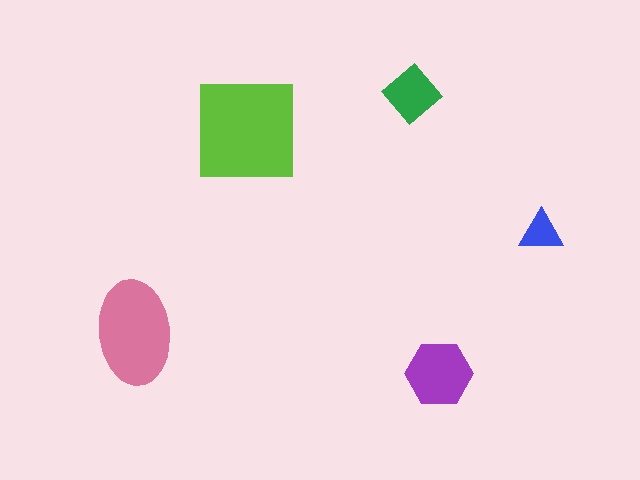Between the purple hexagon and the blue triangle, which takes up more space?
The purple hexagon.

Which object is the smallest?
The blue triangle.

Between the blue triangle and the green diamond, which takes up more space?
The green diamond.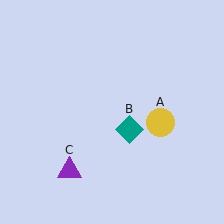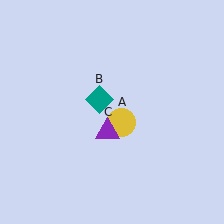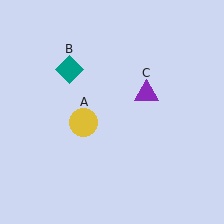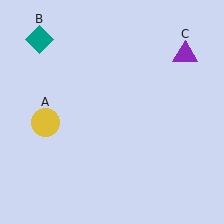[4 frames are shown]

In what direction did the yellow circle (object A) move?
The yellow circle (object A) moved left.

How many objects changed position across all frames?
3 objects changed position: yellow circle (object A), teal diamond (object B), purple triangle (object C).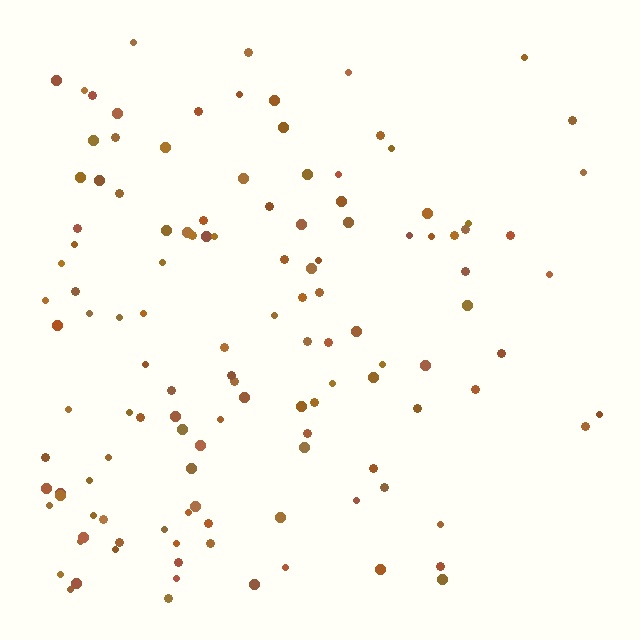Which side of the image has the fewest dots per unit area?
The right.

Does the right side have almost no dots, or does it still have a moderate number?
Still a moderate number, just noticeably fewer than the left.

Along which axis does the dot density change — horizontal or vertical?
Horizontal.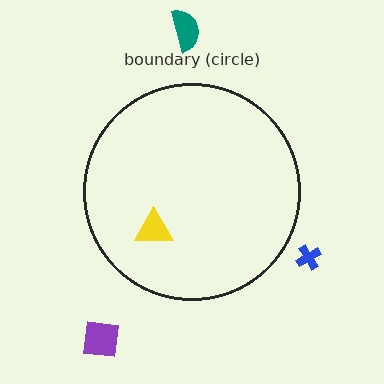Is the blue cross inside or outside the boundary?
Outside.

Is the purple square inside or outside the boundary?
Outside.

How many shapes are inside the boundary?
1 inside, 3 outside.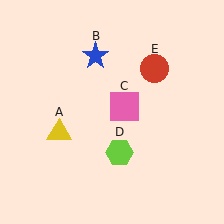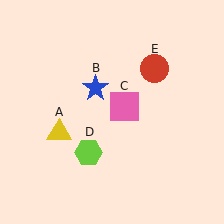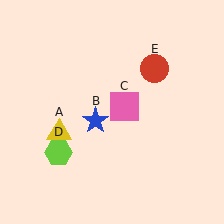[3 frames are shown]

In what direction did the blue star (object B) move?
The blue star (object B) moved down.